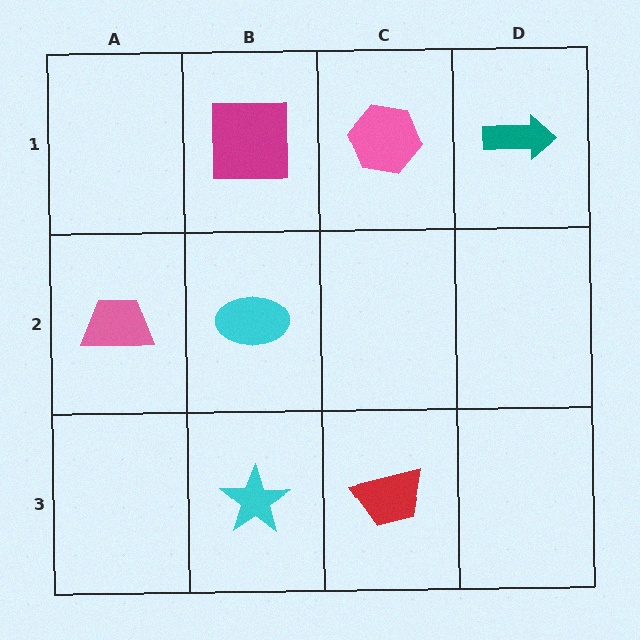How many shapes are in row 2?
2 shapes.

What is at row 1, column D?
A teal arrow.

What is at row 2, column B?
A cyan ellipse.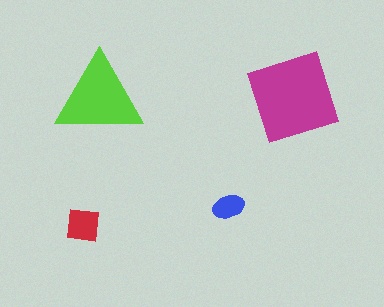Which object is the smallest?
The blue ellipse.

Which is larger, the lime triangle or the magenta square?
The magenta square.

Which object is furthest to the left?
The red square is leftmost.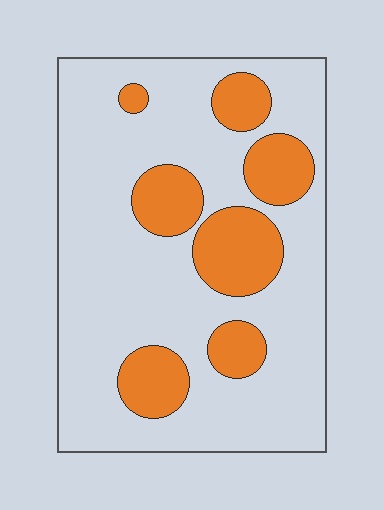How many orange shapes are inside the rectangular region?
7.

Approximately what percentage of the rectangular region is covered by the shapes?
Approximately 25%.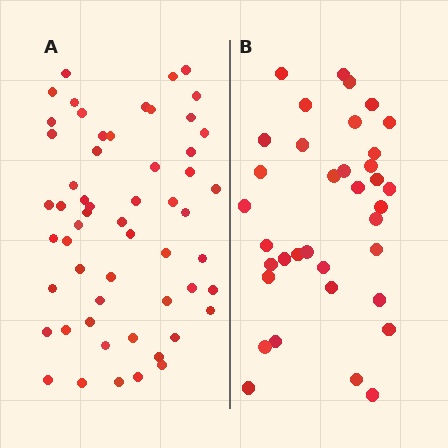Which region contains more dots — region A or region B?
Region A (the left region) has more dots.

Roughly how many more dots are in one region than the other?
Region A has approximately 20 more dots than region B.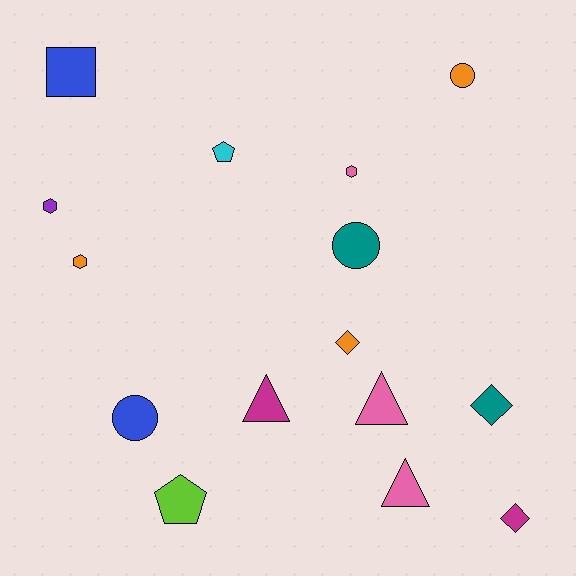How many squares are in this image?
There is 1 square.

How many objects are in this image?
There are 15 objects.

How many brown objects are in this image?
There are no brown objects.